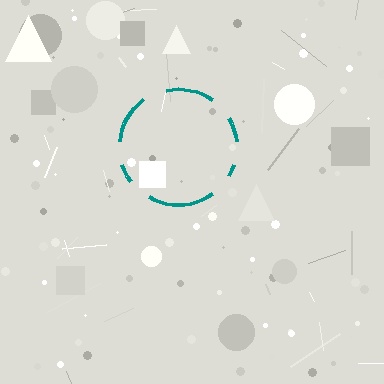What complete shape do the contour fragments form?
The contour fragments form a circle.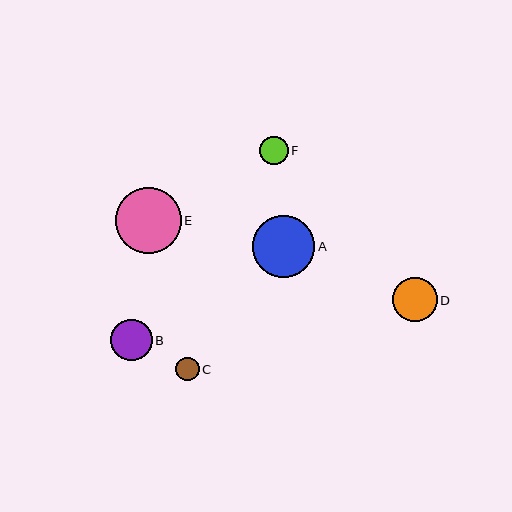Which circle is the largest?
Circle E is the largest with a size of approximately 66 pixels.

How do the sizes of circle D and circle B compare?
Circle D and circle B are approximately the same size.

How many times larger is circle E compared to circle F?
Circle E is approximately 2.3 times the size of circle F.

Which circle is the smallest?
Circle C is the smallest with a size of approximately 24 pixels.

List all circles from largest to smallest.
From largest to smallest: E, A, D, B, F, C.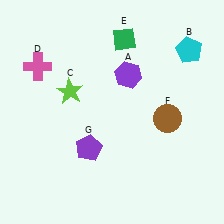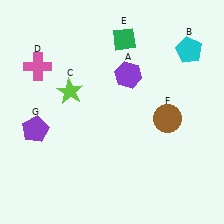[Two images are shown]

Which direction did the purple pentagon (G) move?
The purple pentagon (G) moved left.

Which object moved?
The purple pentagon (G) moved left.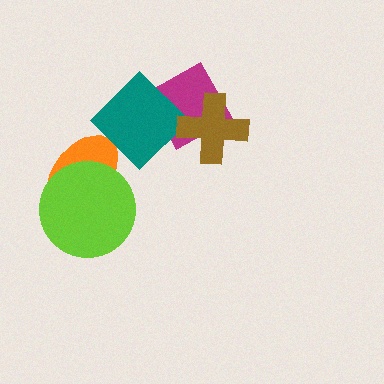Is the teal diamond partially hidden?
Yes, it is partially covered by another shape.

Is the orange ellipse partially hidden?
Yes, it is partially covered by another shape.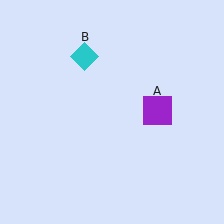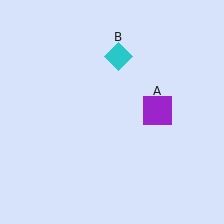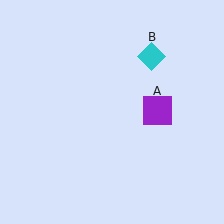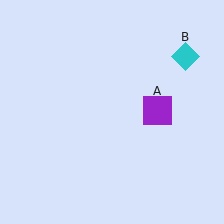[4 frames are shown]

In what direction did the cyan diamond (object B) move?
The cyan diamond (object B) moved right.